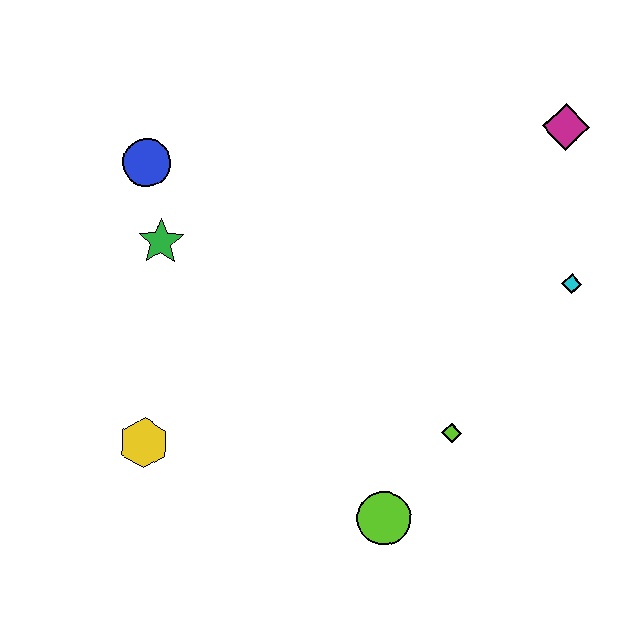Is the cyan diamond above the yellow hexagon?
Yes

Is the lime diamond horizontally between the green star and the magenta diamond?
Yes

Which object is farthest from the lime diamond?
The blue circle is farthest from the lime diamond.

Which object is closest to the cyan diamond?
The magenta diamond is closest to the cyan diamond.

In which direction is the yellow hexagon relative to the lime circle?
The yellow hexagon is to the left of the lime circle.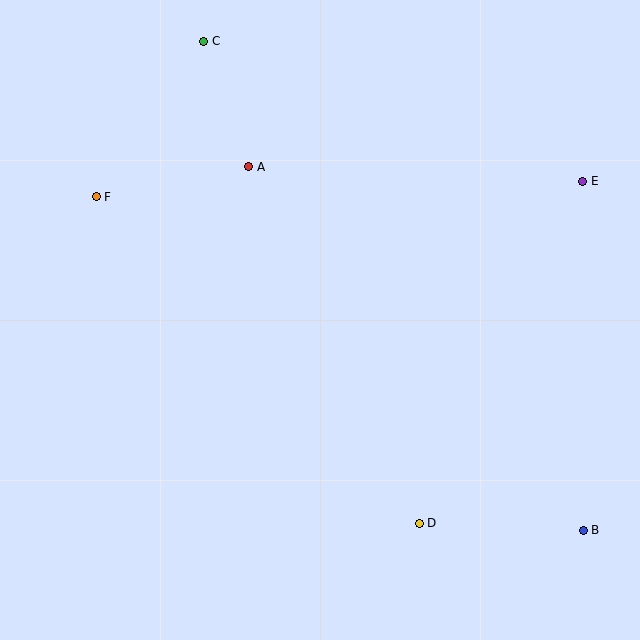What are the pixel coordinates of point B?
Point B is at (583, 530).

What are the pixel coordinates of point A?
Point A is at (249, 167).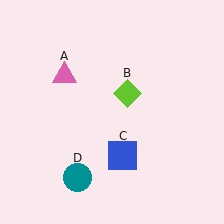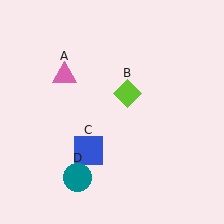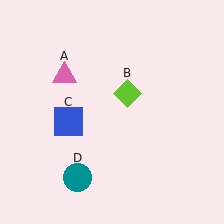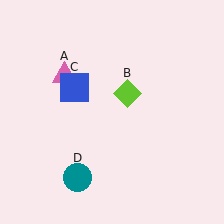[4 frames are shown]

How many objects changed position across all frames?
1 object changed position: blue square (object C).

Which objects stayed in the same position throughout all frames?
Pink triangle (object A) and lime diamond (object B) and teal circle (object D) remained stationary.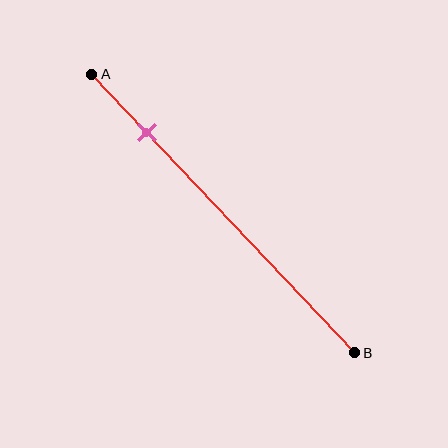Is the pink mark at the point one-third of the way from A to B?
No, the mark is at about 20% from A, not at the 33% one-third point.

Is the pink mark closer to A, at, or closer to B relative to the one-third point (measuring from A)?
The pink mark is closer to point A than the one-third point of segment AB.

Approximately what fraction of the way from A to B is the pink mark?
The pink mark is approximately 20% of the way from A to B.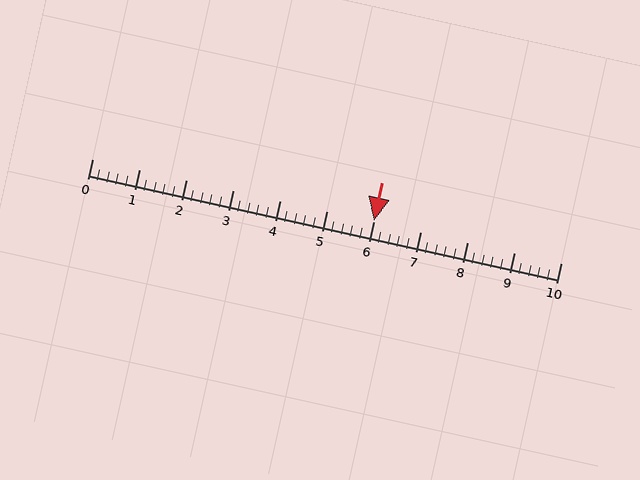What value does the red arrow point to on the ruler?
The red arrow points to approximately 6.0.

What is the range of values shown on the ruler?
The ruler shows values from 0 to 10.